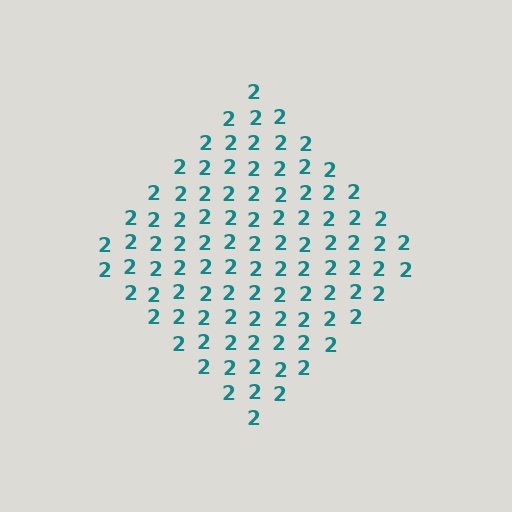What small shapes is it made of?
It is made of small digit 2's.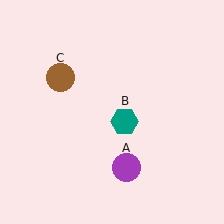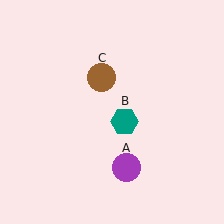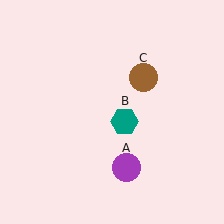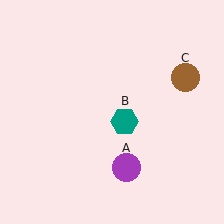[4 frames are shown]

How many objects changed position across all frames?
1 object changed position: brown circle (object C).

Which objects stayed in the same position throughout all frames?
Purple circle (object A) and teal hexagon (object B) remained stationary.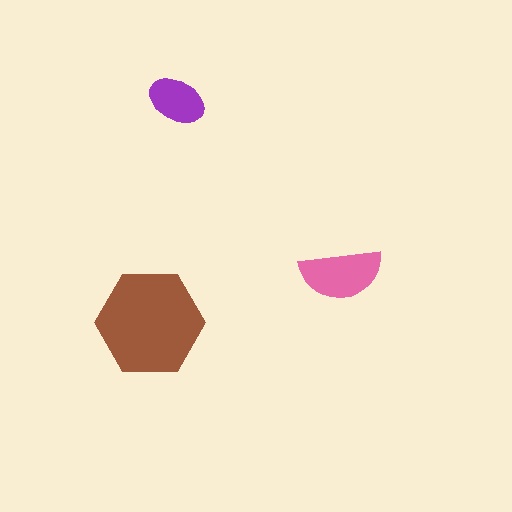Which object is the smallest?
The purple ellipse.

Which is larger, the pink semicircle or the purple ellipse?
The pink semicircle.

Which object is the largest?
The brown hexagon.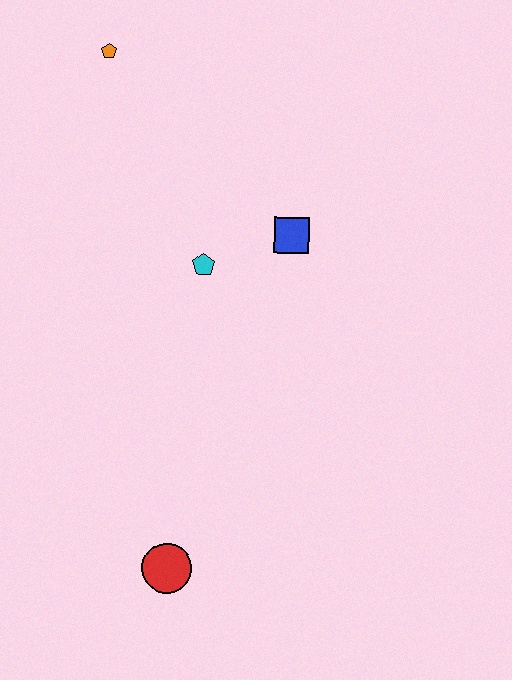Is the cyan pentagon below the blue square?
Yes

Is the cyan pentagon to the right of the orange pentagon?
Yes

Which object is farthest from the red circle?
The orange pentagon is farthest from the red circle.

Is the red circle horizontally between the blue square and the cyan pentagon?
No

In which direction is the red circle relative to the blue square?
The red circle is below the blue square.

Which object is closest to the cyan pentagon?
The blue square is closest to the cyan pentagon.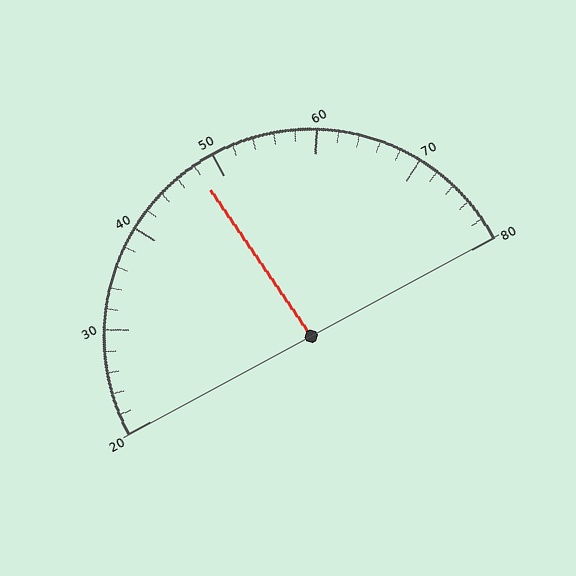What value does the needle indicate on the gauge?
The needle indicates approximately 48.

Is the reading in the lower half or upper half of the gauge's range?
The reading is in the lower half of the range (20 to 80).